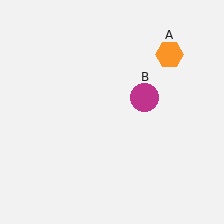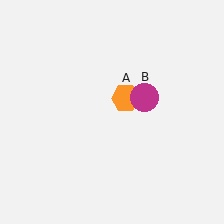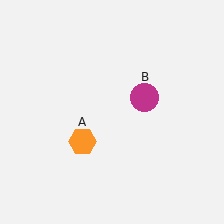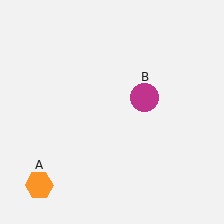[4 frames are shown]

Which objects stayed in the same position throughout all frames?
Magenta circle (object B) remained stationary.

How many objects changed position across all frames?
1 object changed position: orange hexagon (object A).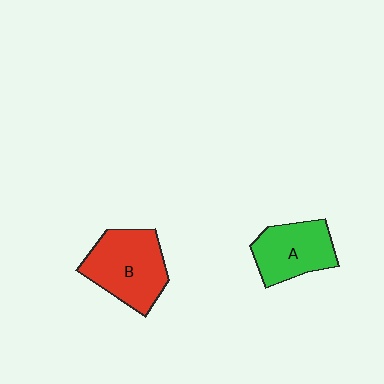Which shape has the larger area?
Shape B (red).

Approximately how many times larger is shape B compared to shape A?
Approximately 1.3 times.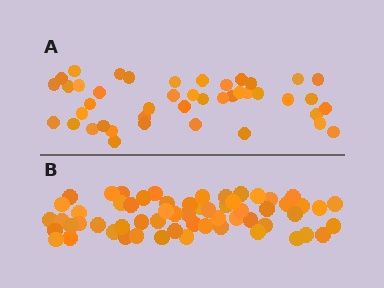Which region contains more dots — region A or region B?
Region B (the bottom region) has more dots.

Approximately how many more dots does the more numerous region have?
Region B has approximately 15 more dots than region A.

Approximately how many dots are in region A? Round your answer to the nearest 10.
About 40 dots. (The exact count is 43, which rounds to 40.)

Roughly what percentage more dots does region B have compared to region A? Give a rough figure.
About 40% more.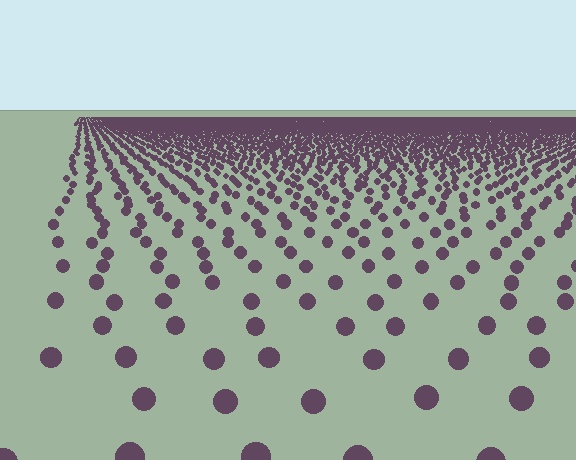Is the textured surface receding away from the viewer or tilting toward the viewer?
The surface is receding away from the viewer. Texture elements get smaller and denser toward the top.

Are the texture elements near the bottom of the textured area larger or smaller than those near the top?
Larger. Near the bottom, elements are closer to the viewer and appear at a bigger on-screen size.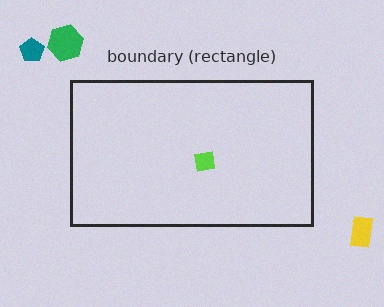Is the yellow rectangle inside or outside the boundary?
Outside.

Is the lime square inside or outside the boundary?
Inside.